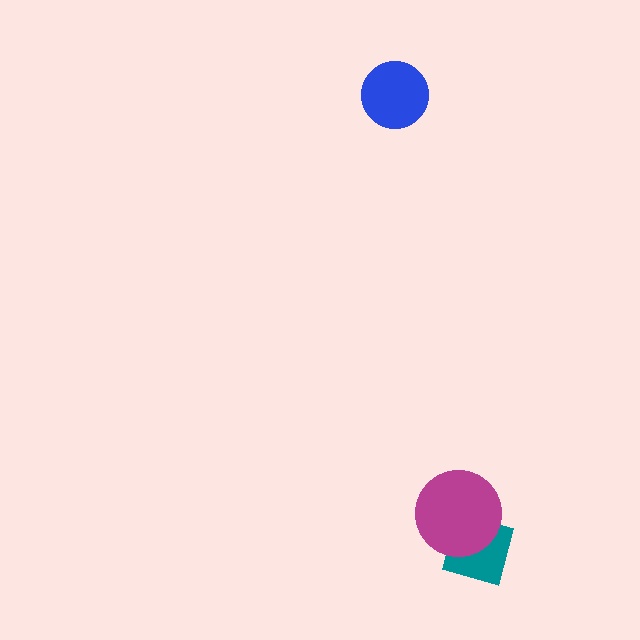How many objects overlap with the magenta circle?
1 object overlaps with the magenta circle.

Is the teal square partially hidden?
Yes, it is partially covered by another shape.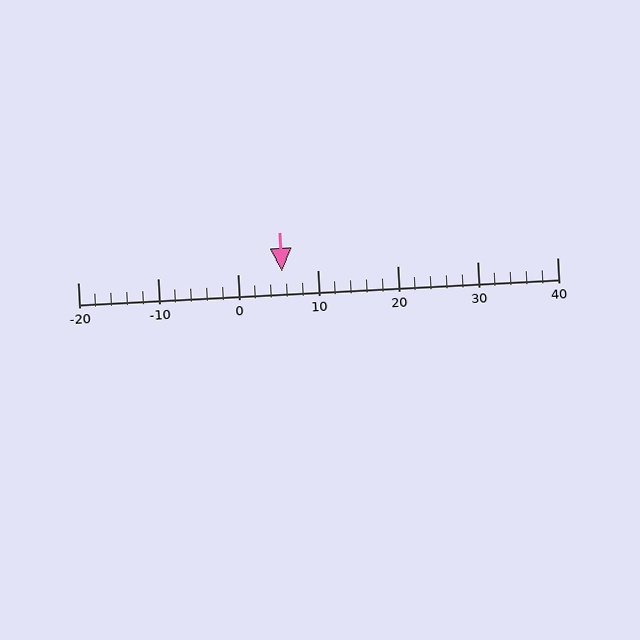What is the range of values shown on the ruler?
The ruler shows values from -20 to 40.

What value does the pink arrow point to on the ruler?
The pink arrow points to approximately 6.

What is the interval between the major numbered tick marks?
The major tick marks are spaced 10 units apart.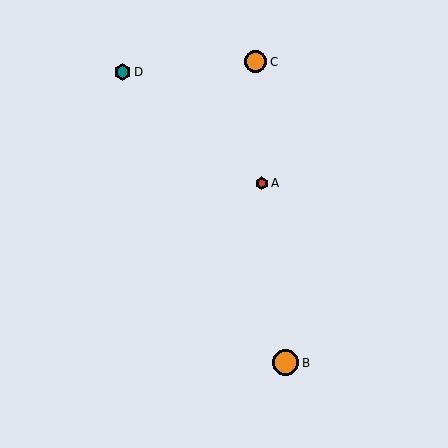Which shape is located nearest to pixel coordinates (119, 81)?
The teal hexagon (labeled D) at (122, 72) is nearest to that location.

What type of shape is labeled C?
Shape C is an orange circle.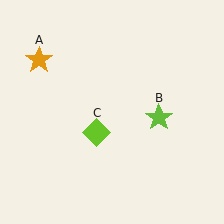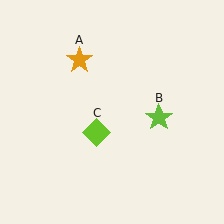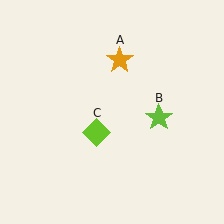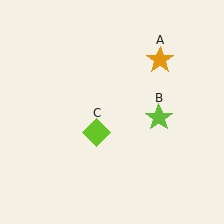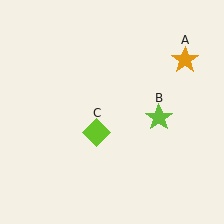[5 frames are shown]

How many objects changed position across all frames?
1 object changed position: orange star (object A).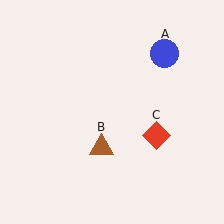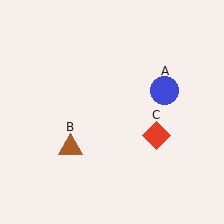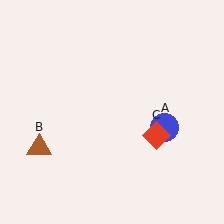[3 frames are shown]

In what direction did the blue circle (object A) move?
The blue circle (object A) moved down.